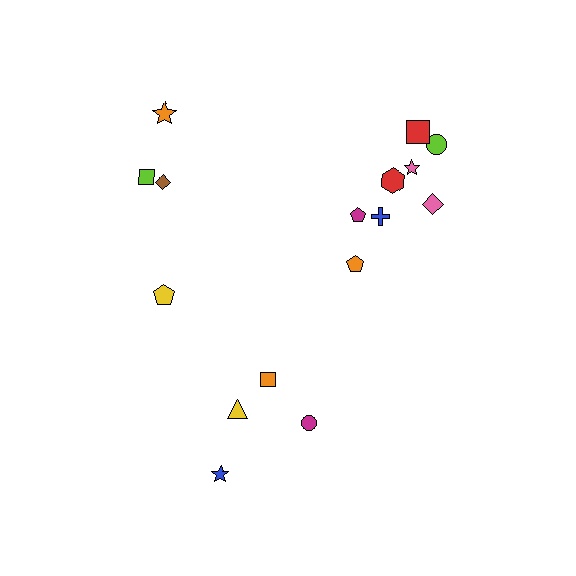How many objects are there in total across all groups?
There are 16 objects.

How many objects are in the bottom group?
There are 4 objects.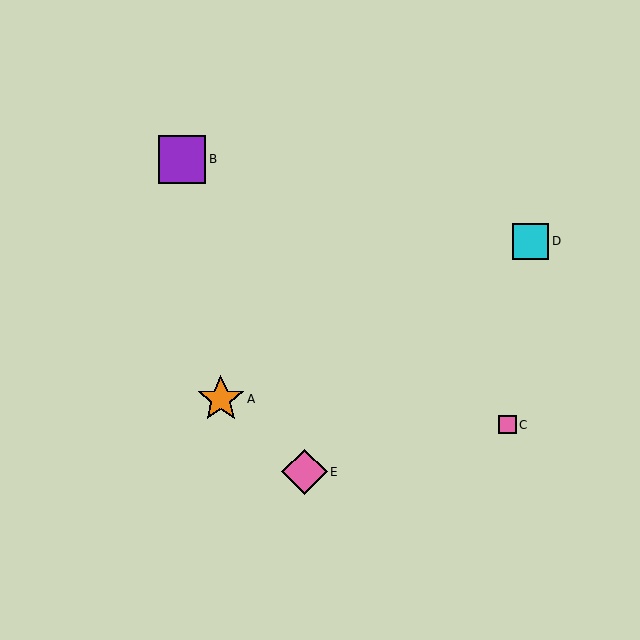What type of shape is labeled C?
Shape C is a pink square.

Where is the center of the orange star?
The center of the orange star is at (221, 399).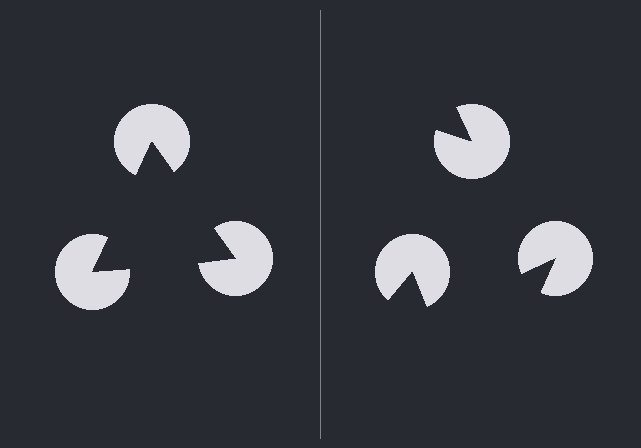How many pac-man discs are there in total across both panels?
6 — 3 on each side.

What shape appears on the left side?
An illusory triangle.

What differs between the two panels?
The pac-man discs are positioned identically on both sides; only the wedge orientations differ. On the left they align to a triangle; on the right they are misaligned.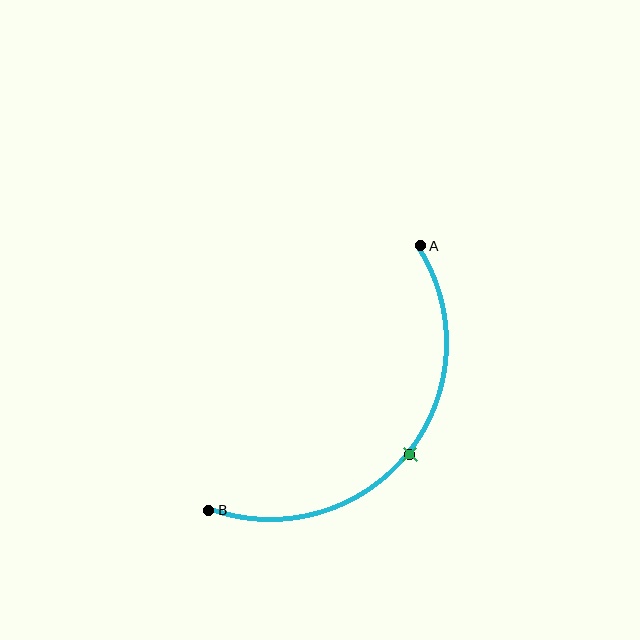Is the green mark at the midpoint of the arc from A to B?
Yes. The green mark lies on the arc at equal arc-length from both A and B — it is the arc midpoint.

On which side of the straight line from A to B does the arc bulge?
The arc bulges below and to the right of the straight line connecting A and B.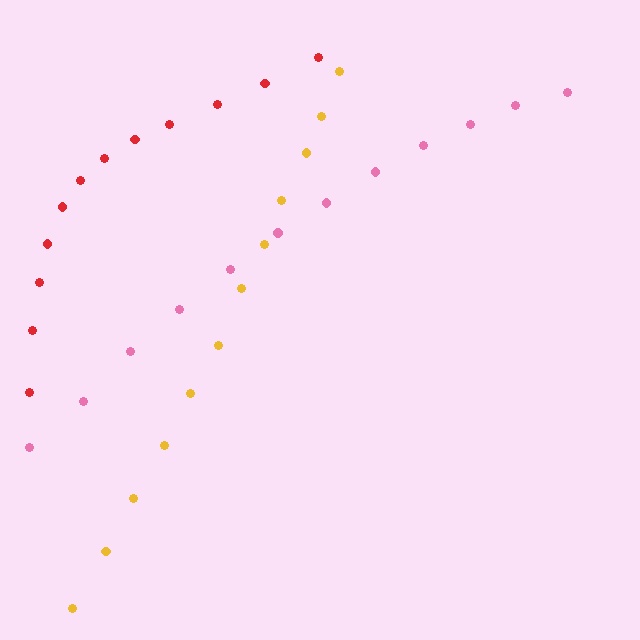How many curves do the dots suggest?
There are 3 distinct paths.